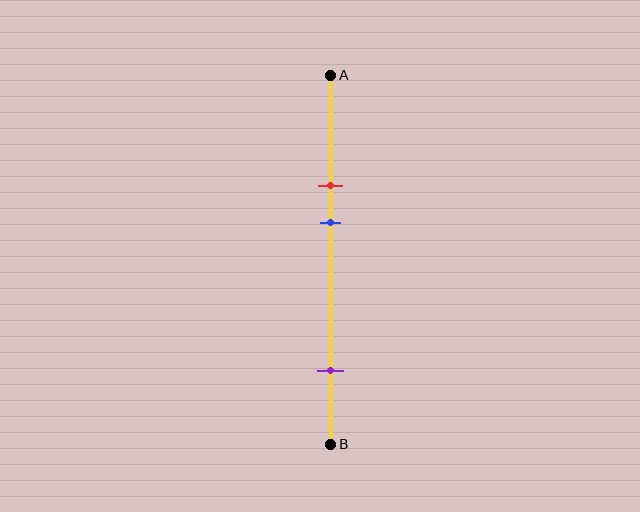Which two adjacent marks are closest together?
The red and blue marks are the closest adjacent pair.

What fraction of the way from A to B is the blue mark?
The blue mark is approximately 40% (0.4) of the way from A to B.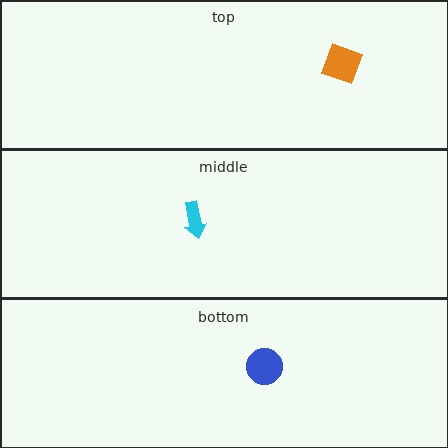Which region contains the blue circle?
The bottom region.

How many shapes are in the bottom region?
1.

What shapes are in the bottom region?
The blue circle.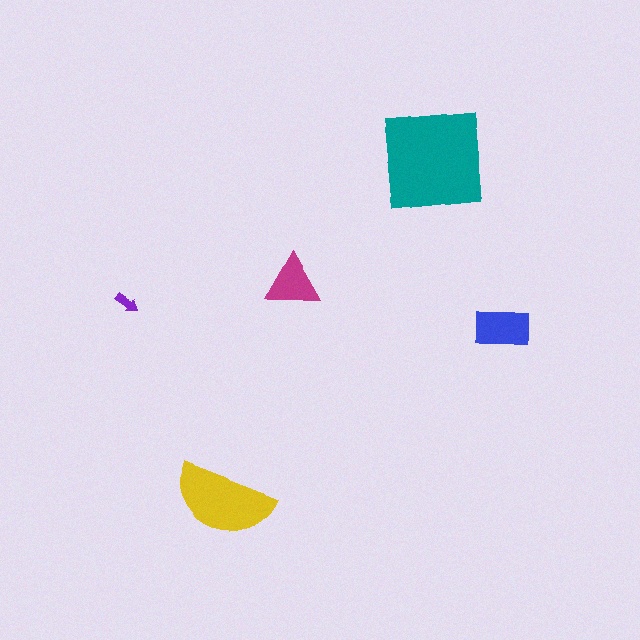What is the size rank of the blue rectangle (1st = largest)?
3rd.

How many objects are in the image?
There are 5 objects in the image.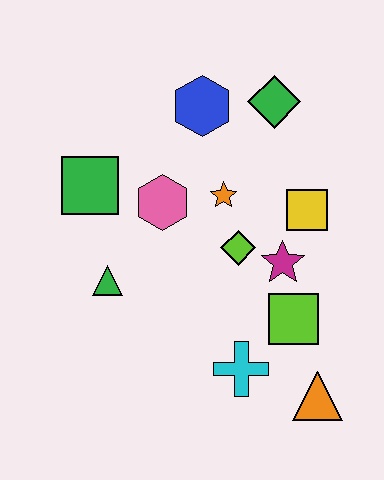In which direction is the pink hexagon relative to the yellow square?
The pink hexagon is to the left of the yellow square.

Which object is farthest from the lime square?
The green square is farthest from the lime square.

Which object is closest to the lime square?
The magenta star is closest to the lime square.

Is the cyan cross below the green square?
Yes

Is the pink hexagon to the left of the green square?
No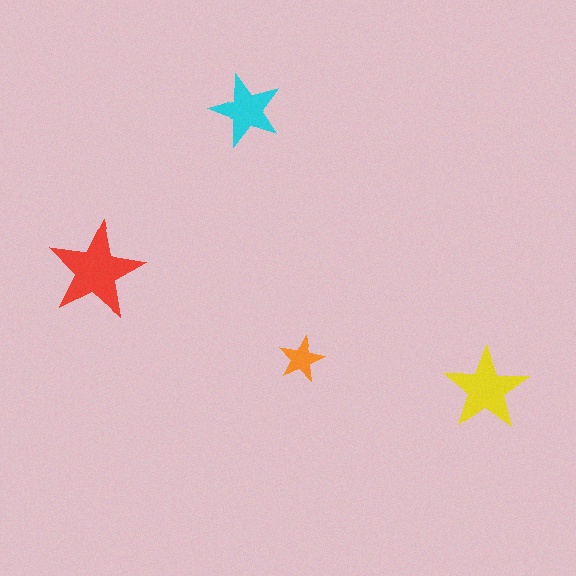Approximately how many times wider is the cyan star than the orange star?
About 1.5 times wider.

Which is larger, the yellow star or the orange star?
The yellow one.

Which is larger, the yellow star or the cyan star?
The yellow one.